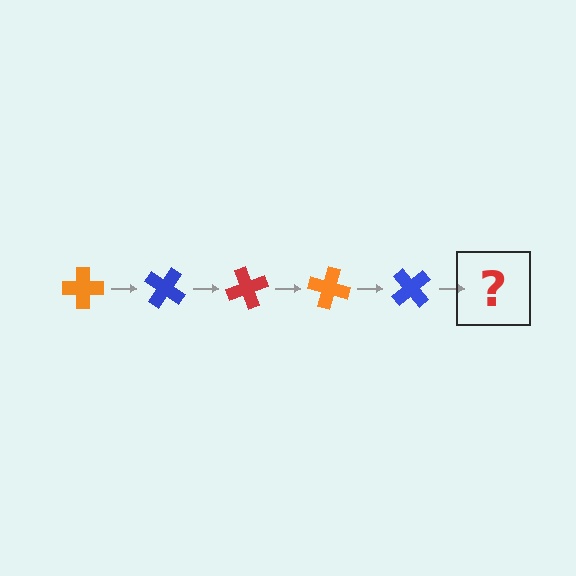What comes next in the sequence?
The next element should be a red cross, rotated 175 degrees from the start.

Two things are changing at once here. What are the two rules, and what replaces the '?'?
The two rules are that it rotates 35 degrees each step and the color cycles through orange, blue, and red. The '?' should be a red cross, rotated 175 degrees from the start.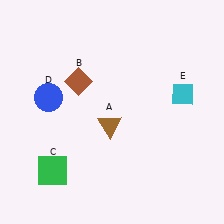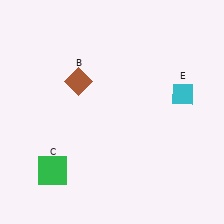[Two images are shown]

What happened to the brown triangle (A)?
The brown triangle (A) was removed in Image 2. It was in the bottom-left area of Image 1.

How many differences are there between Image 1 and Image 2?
There are 2 differences between the two images.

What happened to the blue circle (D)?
The blue circle (D) was removed in Image 2. It was in the top-left area of Image 1.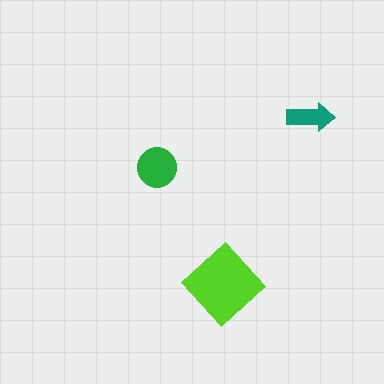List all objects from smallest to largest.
The teal arrow, the green circle, the lime diamond.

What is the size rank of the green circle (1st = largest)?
2nd.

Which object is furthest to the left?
The green circle is leftmost.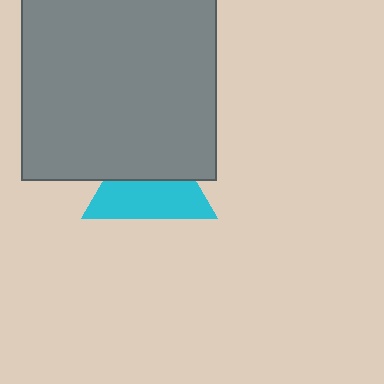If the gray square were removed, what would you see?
You would see the complete cyan triangle.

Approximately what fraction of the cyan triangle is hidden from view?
Roughly 46% of the cyan triangle is hidden behind the gray square.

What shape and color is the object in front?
The object in front is a gray square.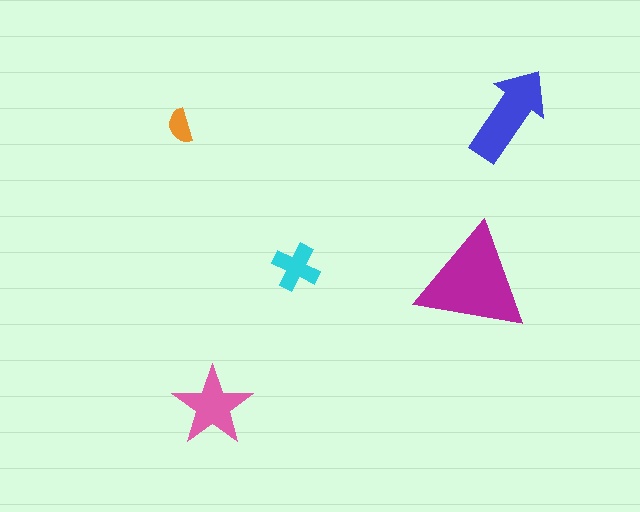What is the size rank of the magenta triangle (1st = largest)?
1st.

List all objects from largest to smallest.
The magenta triangle, the blue arrow, the pink star, the cyan cross, the orange semicircle.